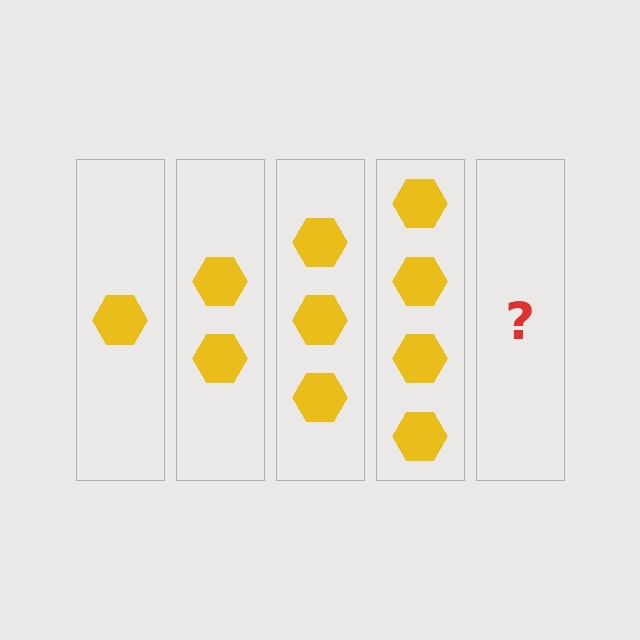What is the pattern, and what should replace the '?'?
The pattern is that each step adds one more hexagon. The '?' should be 5 hexagons.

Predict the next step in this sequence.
The next step is 5 hexagons.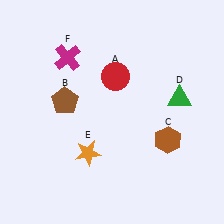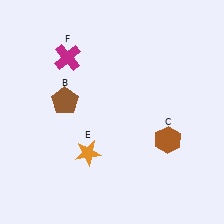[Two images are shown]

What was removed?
The red circle (A), the green triangle (D) were removed in Image 2.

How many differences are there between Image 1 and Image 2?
There are 2 differences between the two images.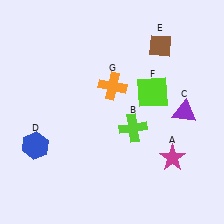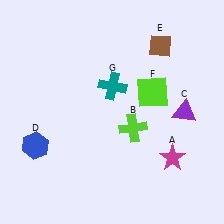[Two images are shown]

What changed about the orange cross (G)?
In Image 1, G is orange. In Image 2, it changed to teal.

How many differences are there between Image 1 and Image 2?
There is 1 difference between the two images.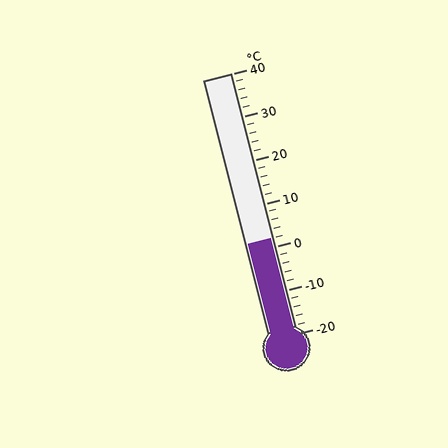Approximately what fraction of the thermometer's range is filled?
The thermometer is filled to approximately 35% of its range.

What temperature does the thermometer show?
The thermometer shows approximately 2°C.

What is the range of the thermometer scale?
The thermometer scale ranges from -20°C to 40°C.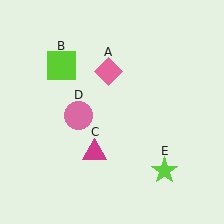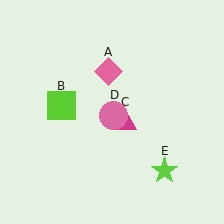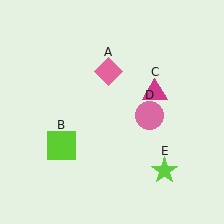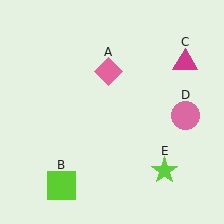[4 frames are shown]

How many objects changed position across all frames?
3 objects changed position: lime square (object B), magenta triangle (object C), pink circle (object D).